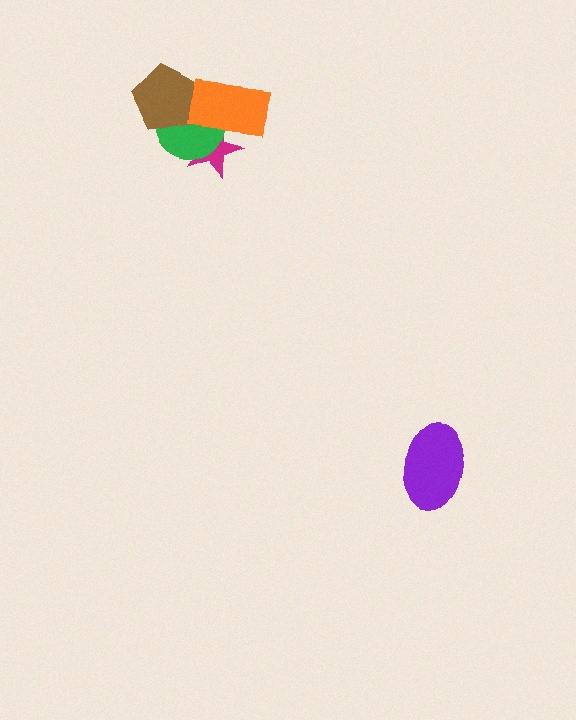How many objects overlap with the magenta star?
2 objects overlap with the magenta star.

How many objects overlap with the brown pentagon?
2 objects overlap with the brown pentagon.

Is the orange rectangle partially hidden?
No, no other shape covers it.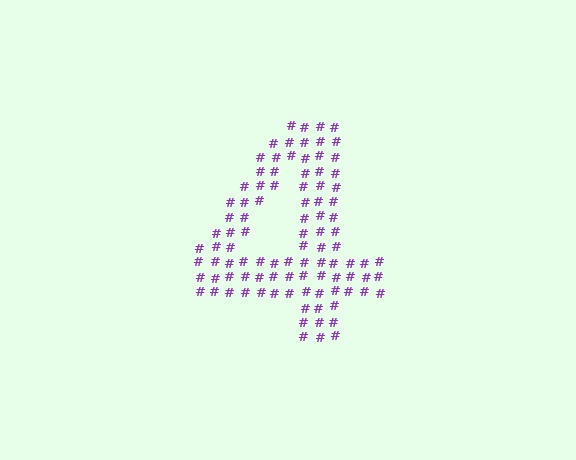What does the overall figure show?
The overall figure shows the digit 4.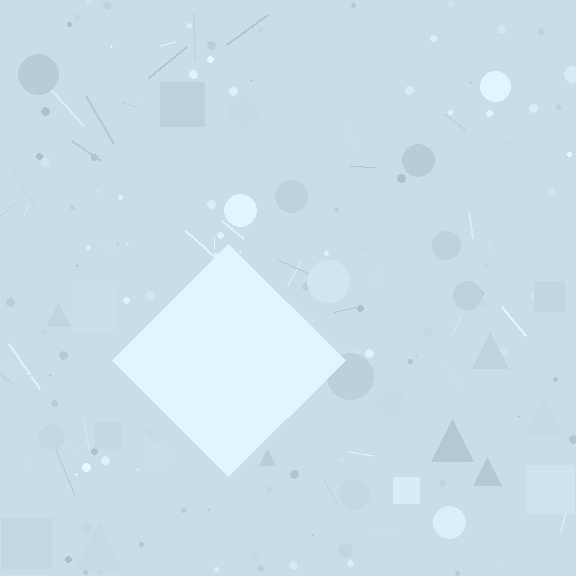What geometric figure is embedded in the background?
A diamond is embedded in the background.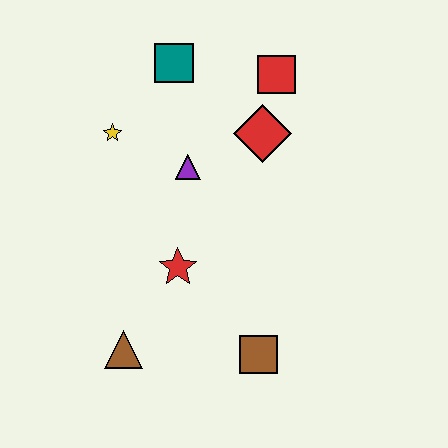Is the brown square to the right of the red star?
Yes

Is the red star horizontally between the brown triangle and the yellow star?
No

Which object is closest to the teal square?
The yellow star is closest to the teal square.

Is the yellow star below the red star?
No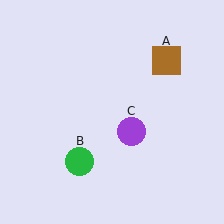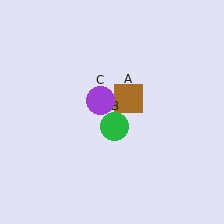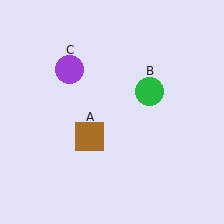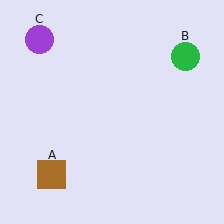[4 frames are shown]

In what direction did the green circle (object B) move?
The green circle (object B) moved up and to the right.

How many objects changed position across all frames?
3 objects changed position: brown square (object A), green circle (object B), purple circle (object C).